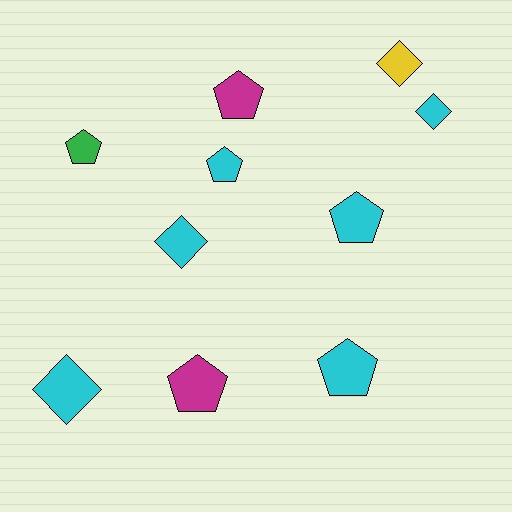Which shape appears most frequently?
Pentagon, with 6 objects.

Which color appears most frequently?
Cyan, with 6 objects.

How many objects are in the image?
There are 10 objects.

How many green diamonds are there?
There are no green diamonds.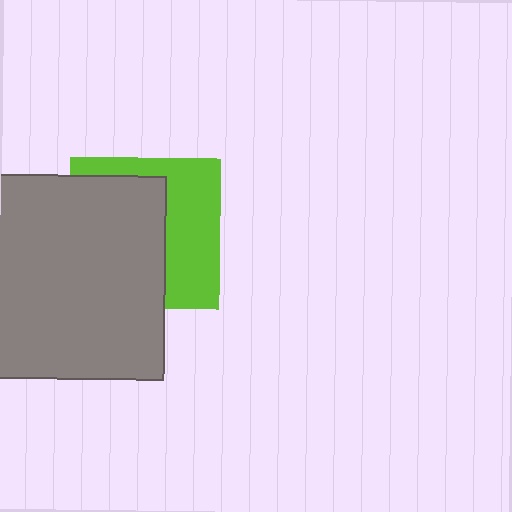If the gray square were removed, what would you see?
You would see the complete lime square.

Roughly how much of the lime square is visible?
A small part of it is visible (roughly 44%).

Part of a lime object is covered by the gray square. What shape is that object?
It is a square.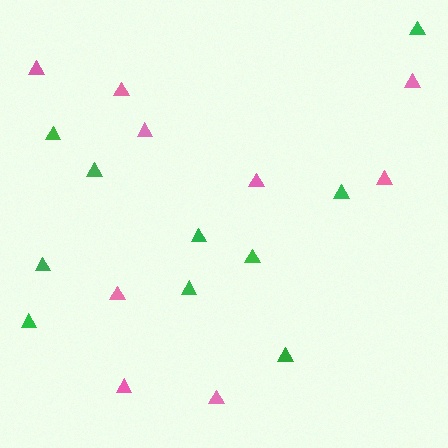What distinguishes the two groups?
There are 2 groups: one group of green triangles (10) and one group of pink triangles (9).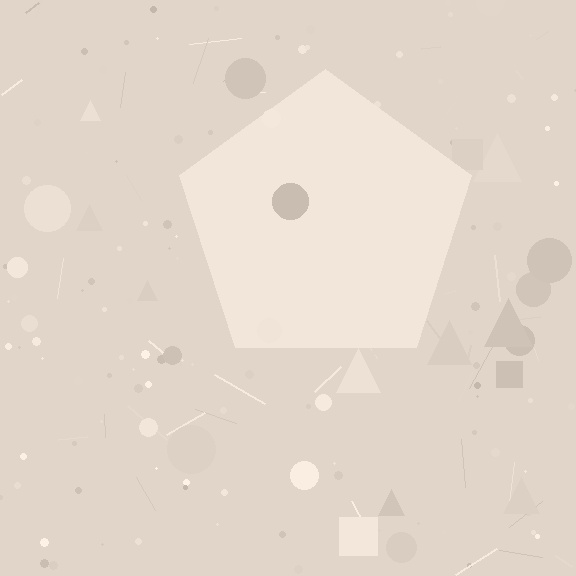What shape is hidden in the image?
A pentagon is hidden in the image.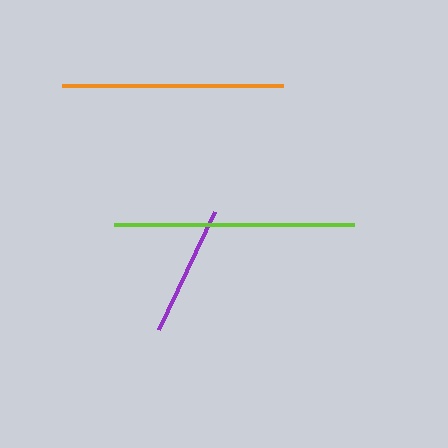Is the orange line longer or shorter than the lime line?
The lime line is longer than the orange line.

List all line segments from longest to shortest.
From longest to shortest: lime, orange, purple.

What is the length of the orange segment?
The orange segment is approximately 220 pixels long.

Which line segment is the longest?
The lime line is the longest at approximately 240 pixels.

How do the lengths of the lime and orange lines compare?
The lime and orange lines are approximately the same length.